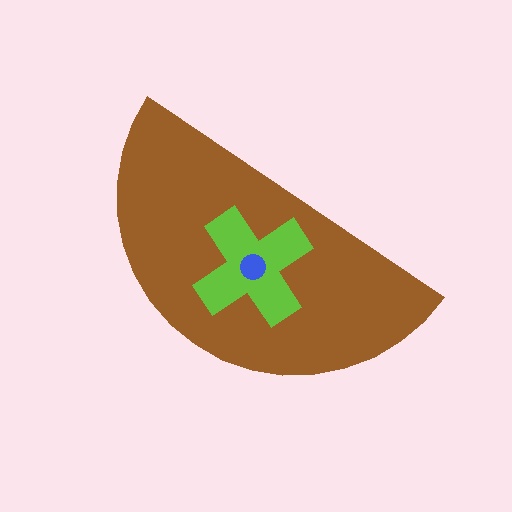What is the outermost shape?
The brown semicircle.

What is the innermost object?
The blue circle.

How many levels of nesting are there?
3.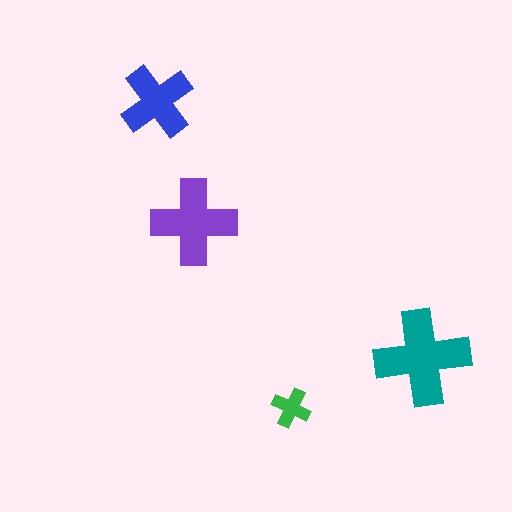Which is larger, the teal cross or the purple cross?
The teal one.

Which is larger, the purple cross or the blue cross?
The purple one.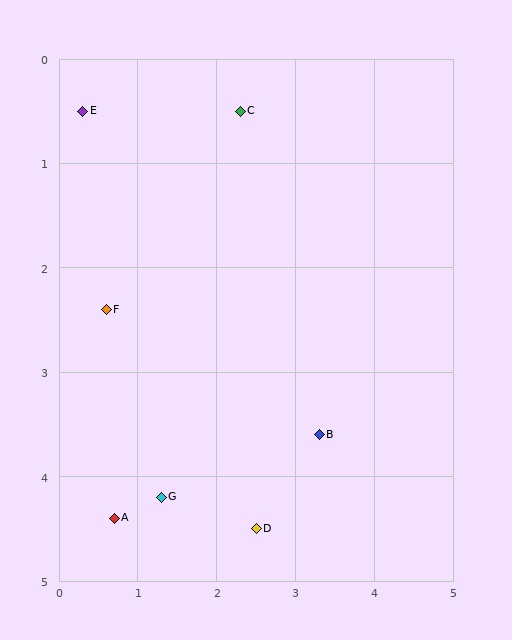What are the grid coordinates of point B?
Point B is at approximately (3.3, 3.6).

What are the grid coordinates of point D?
Point D is at approximately (2.5, 4.5).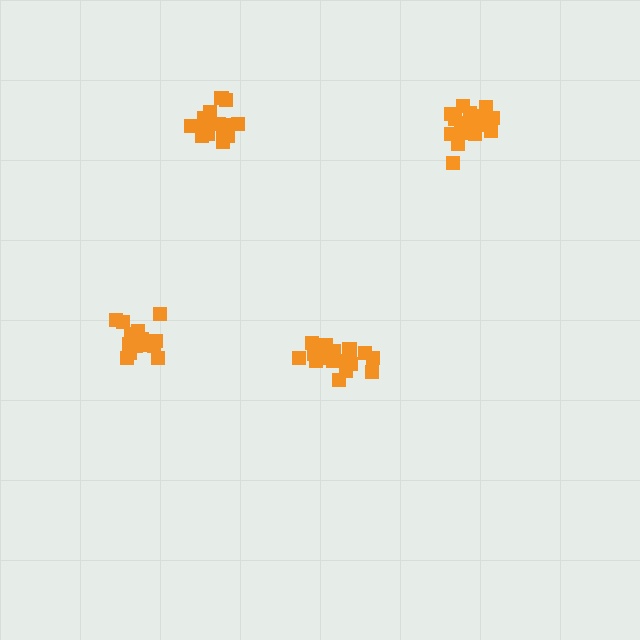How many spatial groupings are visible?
There are 4 spatial groupings.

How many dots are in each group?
Group 1: 19 dots, Group 2: 17 dots, Group 3: 20 dots, Group 4: 15 dots (71 total).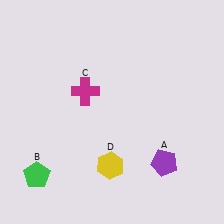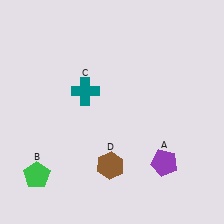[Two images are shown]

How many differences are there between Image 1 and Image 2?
There are 2 differences between the two images.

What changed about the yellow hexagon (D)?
In Image 1, D is yellow. In Image 2, it changed to brown.